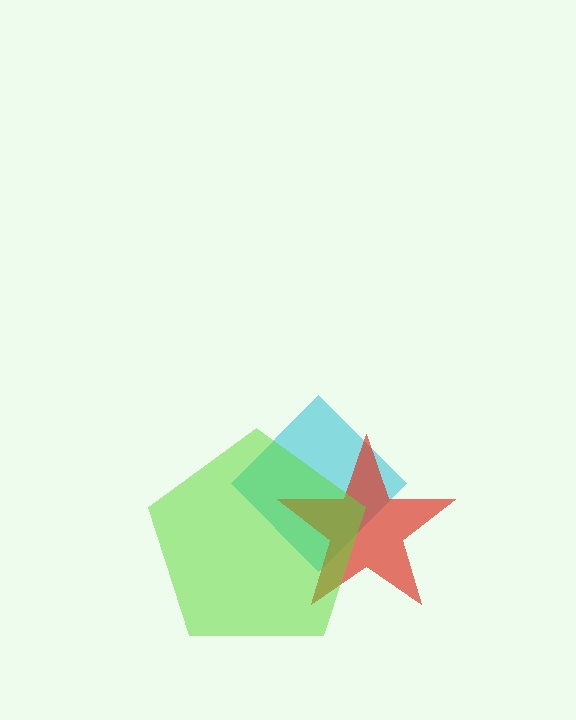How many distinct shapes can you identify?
There are 3 distinct shapes: a cyan diamond, a red star, a lime pentagon.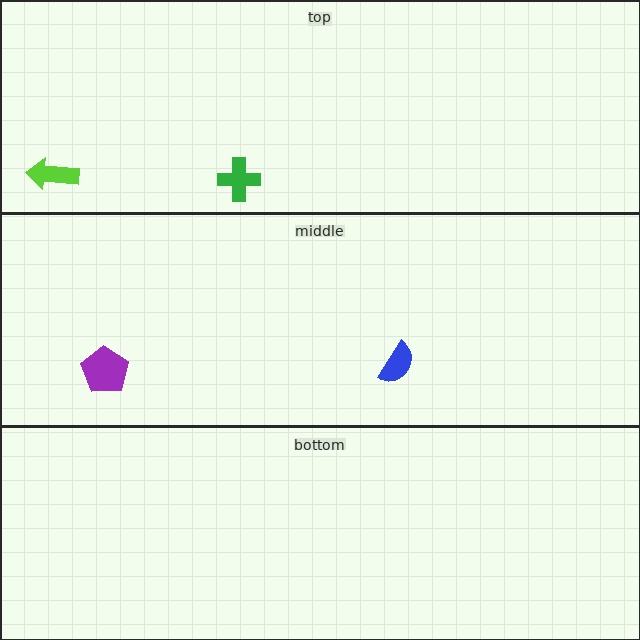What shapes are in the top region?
The lime arrow, the green cross.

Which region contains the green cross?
The top region.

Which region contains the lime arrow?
The top region.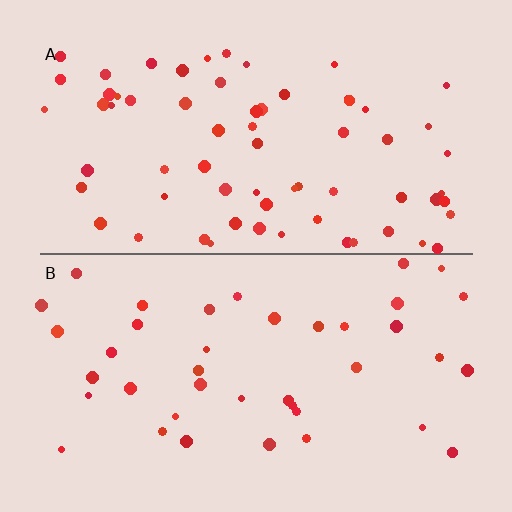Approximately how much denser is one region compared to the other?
Approximately 1.7× — region A over region B.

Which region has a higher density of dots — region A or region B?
A (the top).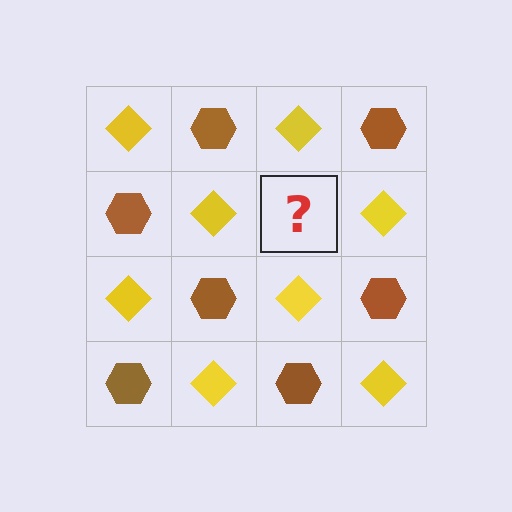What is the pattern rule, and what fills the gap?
The rule is that it alternates yellow diamond and brown hexagon in a checkerboard pattern. The gap should be filled with a brown hexagon.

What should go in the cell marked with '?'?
The missing cell should contain a brown hexagon.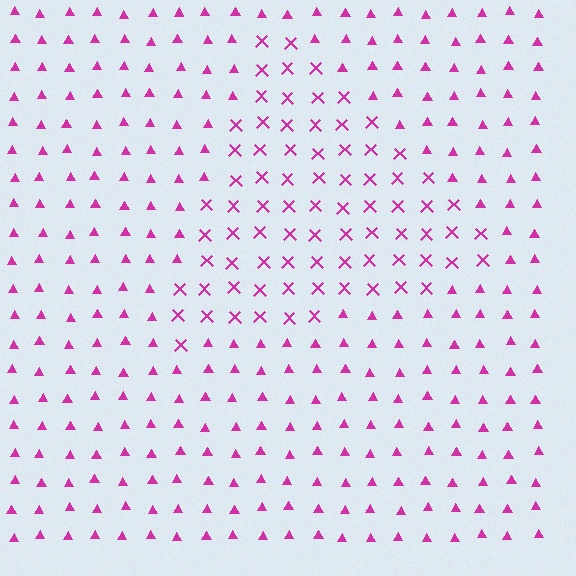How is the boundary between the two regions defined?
The boundary is defined by a change in element shape: X marks inside vs. triangles outside. All elements share the same color and spacing.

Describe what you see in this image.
The image is filled with small magenta elements arranged in a uniform grid. A triangle-shaped region contains X marks, while the surrounding area contains triangles. The boundary is defined purely by the change in element shape.